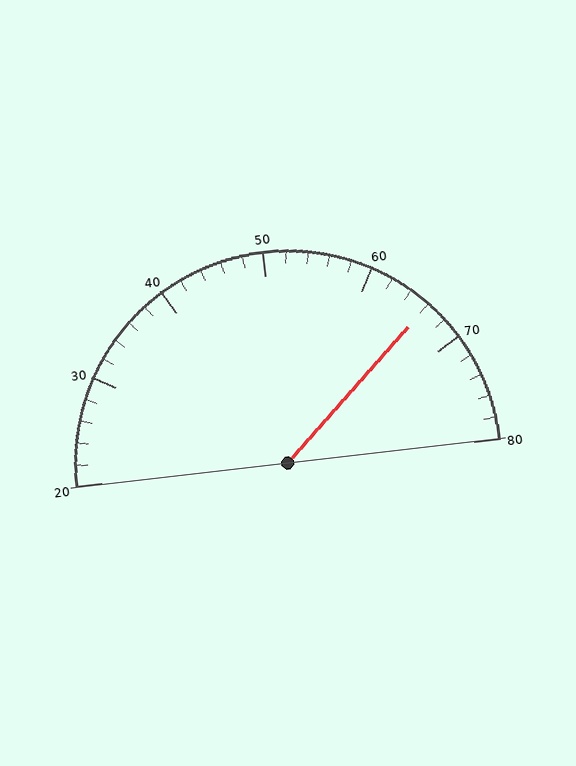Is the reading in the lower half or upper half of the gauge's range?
The reading is in the upper half of the range (20 to 80).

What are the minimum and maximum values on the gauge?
The gauge ranges from 20 to 80.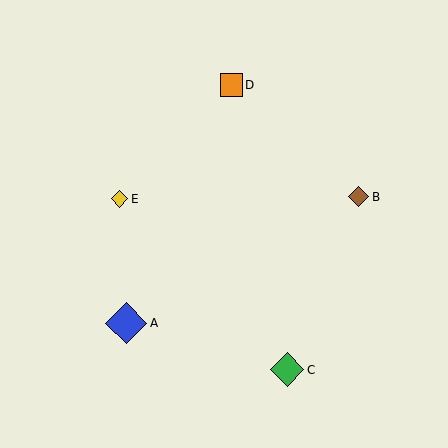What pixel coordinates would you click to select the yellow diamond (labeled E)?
Click at (120, 199) to select the yellow diamond E.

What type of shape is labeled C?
Shape C is a green diamond.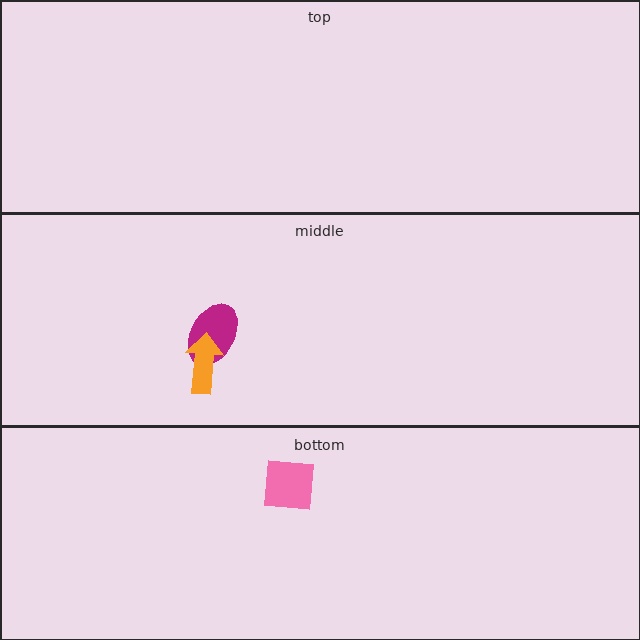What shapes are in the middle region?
The magenta ellipse, the orange arrow.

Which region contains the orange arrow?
The middle region.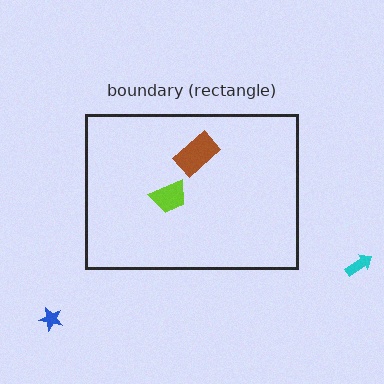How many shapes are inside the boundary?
2 inside, 2 outside.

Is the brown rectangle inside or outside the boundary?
Inside.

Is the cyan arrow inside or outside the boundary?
Outside.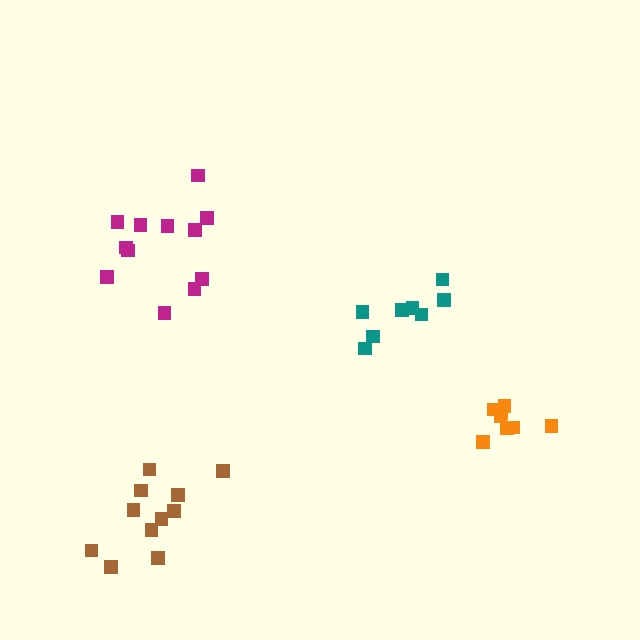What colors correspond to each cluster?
The clusters are colored: magenta, brown, teal, orange.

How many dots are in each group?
Group 1: 12 dots, Group 2: 11 dots, Group 3: 8 dots, Group 4: 9 dots (40 total).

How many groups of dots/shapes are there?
There are 4 groups.